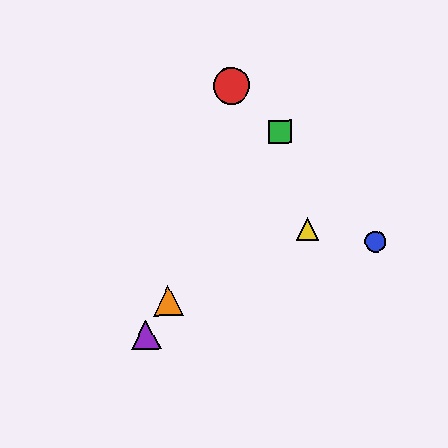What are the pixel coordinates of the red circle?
The red circle is at (231, 86).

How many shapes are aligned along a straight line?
3 shapes (the green square, the purple triangle, the orange triangle) are aligned along a straight line.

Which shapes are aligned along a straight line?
The green square, the purple triangle, the orange triangle are aligned along a straight line.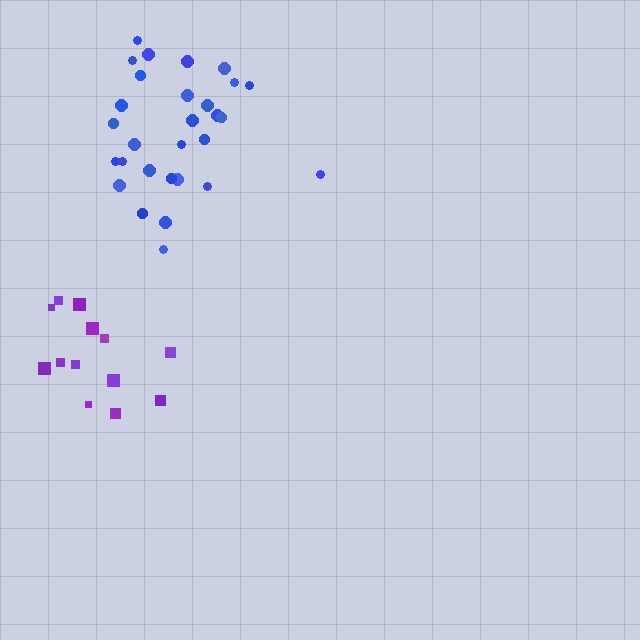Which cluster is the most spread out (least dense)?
Blue.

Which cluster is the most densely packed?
Purple.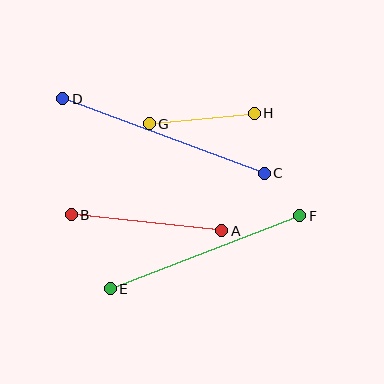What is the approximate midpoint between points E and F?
The midpoint is at approximately (205, 252) pixels.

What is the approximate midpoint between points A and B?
The midpoint is at approximately (146, 223) pixels.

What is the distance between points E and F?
The distance is approximately 203 pixels.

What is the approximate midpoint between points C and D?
The midpoint is at approximately (163, 136) pixels.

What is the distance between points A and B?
The distance is approximately 152 pixels.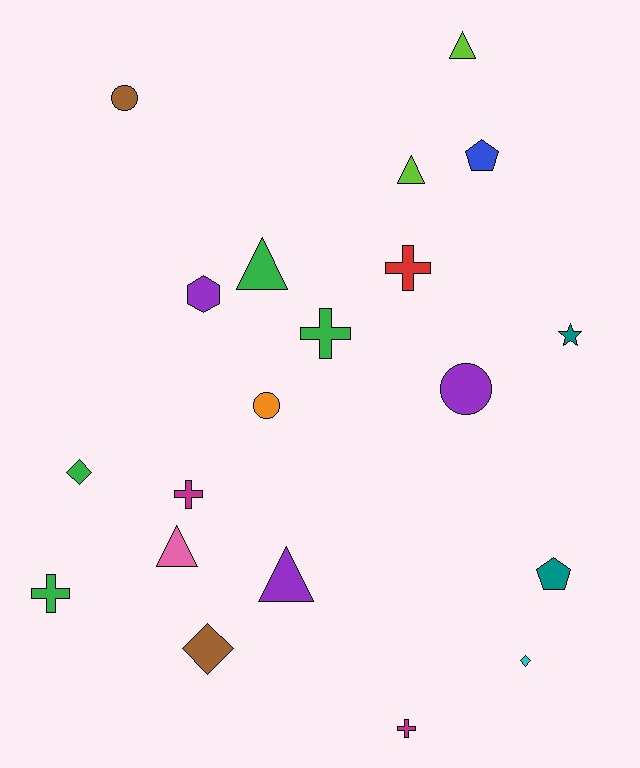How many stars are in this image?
There is 1 star.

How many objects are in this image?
There are 20 objects.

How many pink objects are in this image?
There is 1 pink object.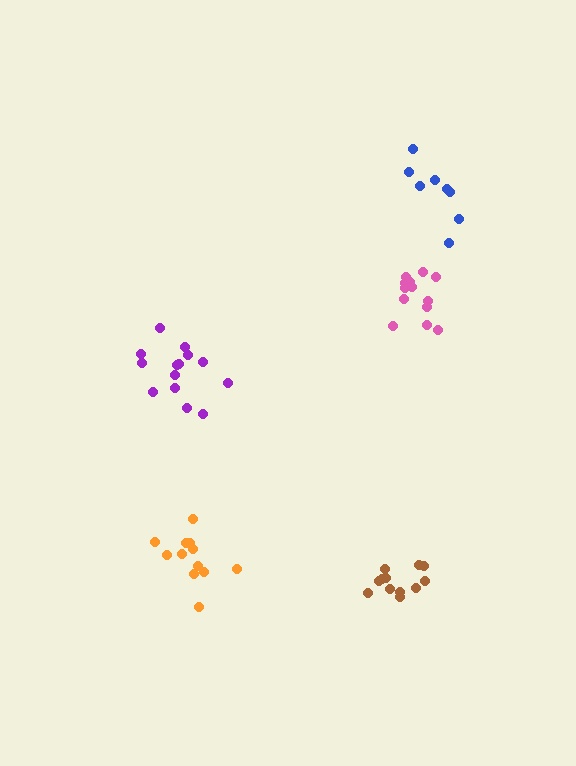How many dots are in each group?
Group 1: 13 dots, Group 2: 12 dots, Group 3: 14 dots, Group 4: 12 dots, Group 5: 8 dots (59 total).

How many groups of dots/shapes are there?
There are 5 groups.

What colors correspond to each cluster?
The clusters are colored: pink, orange, purple, brown, blue.